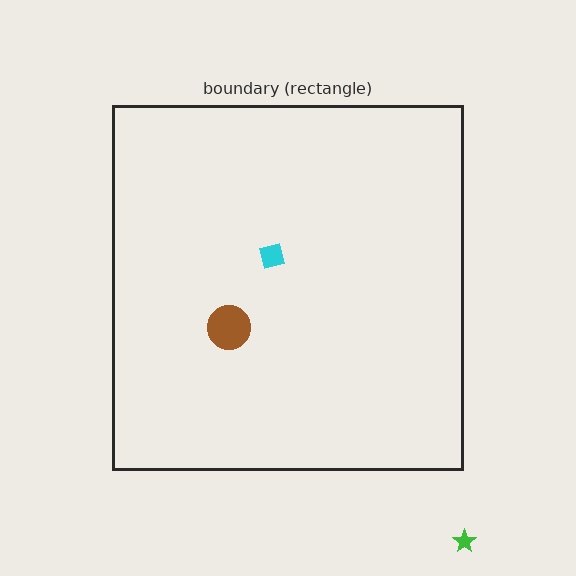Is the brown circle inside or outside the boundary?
Inside.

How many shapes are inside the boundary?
2 inside, 1 outside.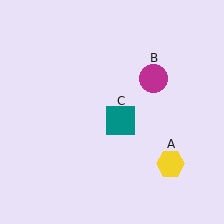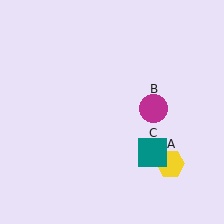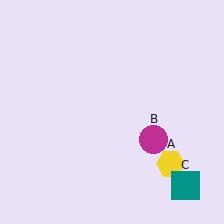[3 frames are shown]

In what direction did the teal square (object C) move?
The teal square (object C) moved down and to the right.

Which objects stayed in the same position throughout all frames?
Yellow hexagon (object A) remained stationary.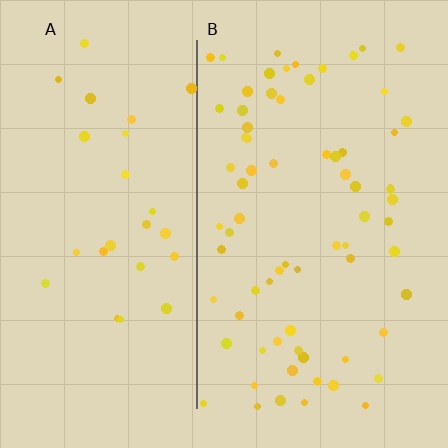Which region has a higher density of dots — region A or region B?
B (the right).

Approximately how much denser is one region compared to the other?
Approximately 2.6× — region B over region A.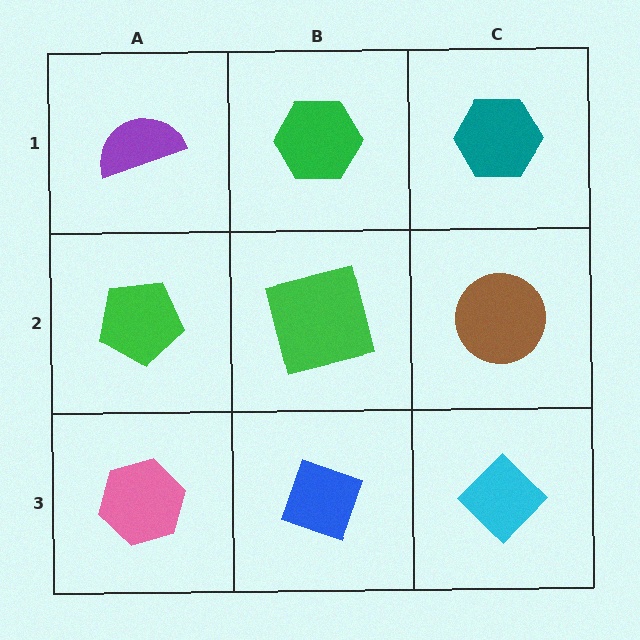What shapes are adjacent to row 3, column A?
A green pentagon (row 2, column A), a blue diamond (row 3, column B).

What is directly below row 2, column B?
A blue diamond.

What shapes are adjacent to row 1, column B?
A green square (row 2, column B), a purple semicircle (row 1, column A), a teal hexagon (row 1, column C).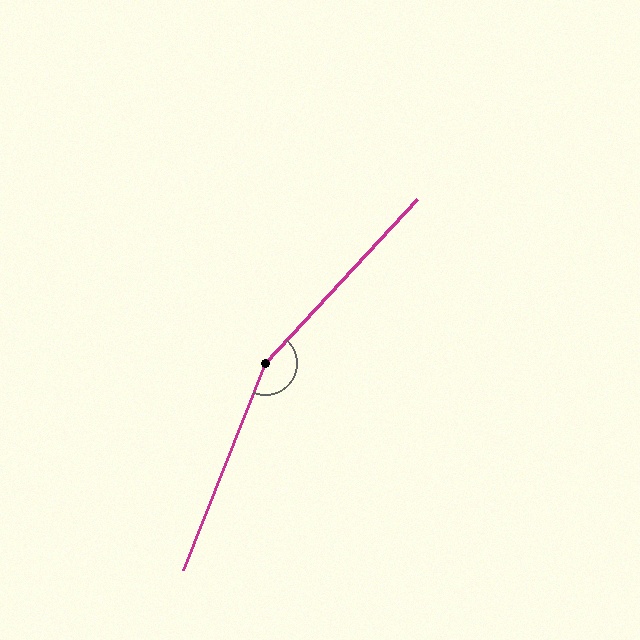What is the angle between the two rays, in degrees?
Approximately 159 degrees.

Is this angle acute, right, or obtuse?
It is obtuse.